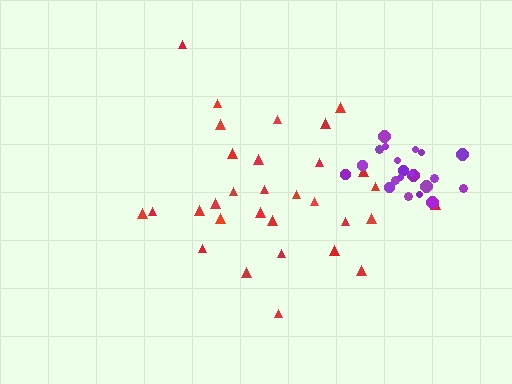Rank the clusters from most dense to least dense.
purple, red.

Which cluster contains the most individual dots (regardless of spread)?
Red (31).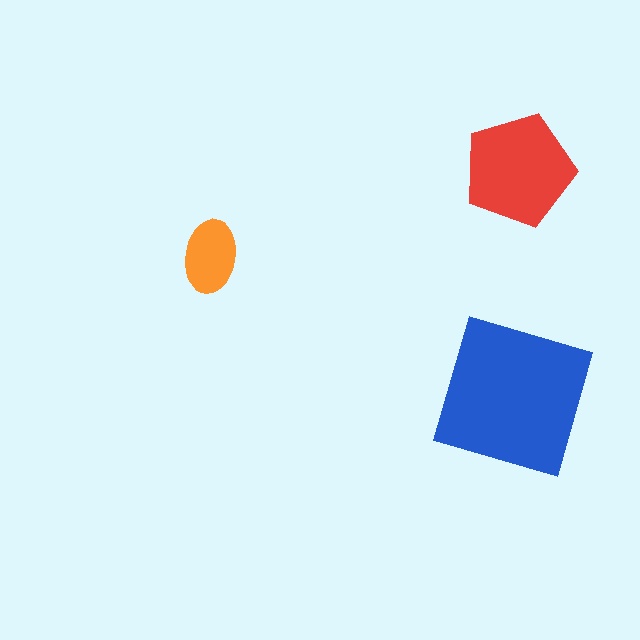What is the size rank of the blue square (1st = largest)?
1st.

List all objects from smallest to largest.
The orange ellipse, the red pentagon, the blue square.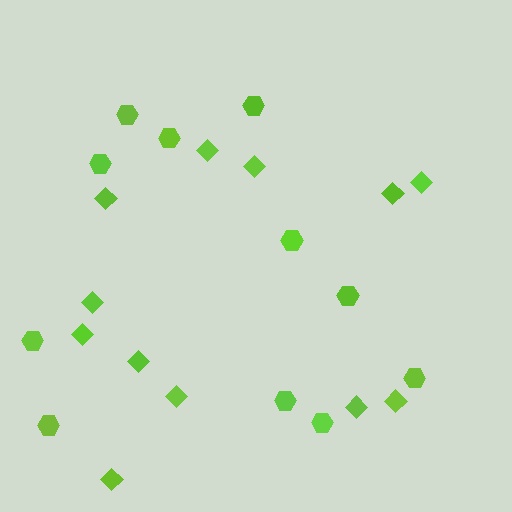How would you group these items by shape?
There are 2 groups: one group of diamonds (12) and one group of hexagons (11).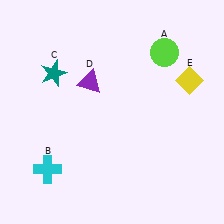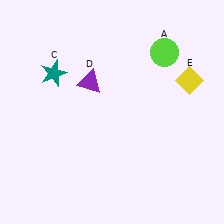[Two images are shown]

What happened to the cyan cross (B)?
The cyan cross (B) was removed in Image 2. It was in the bottom-left area of Image 1.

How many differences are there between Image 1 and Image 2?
There is 1 difference between the two images.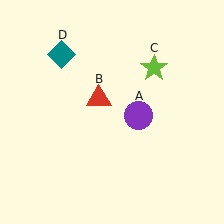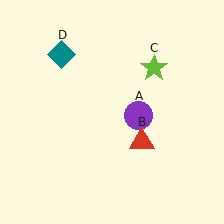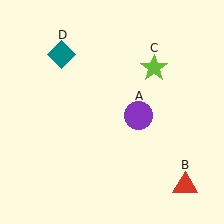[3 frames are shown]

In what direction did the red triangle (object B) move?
The red triangle (object B) moved down and to the right.